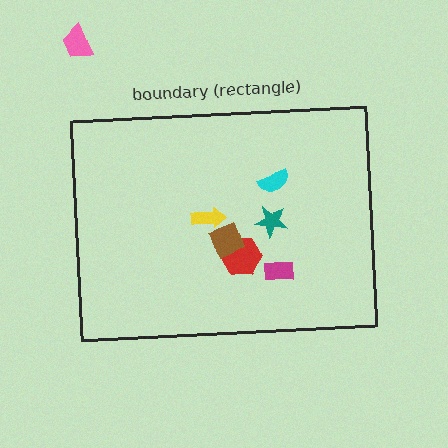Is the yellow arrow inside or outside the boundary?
Inside.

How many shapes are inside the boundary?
6 inside, 1 outside.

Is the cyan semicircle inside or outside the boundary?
Inside.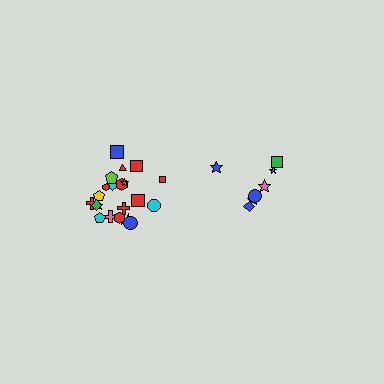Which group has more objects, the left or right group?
The left group.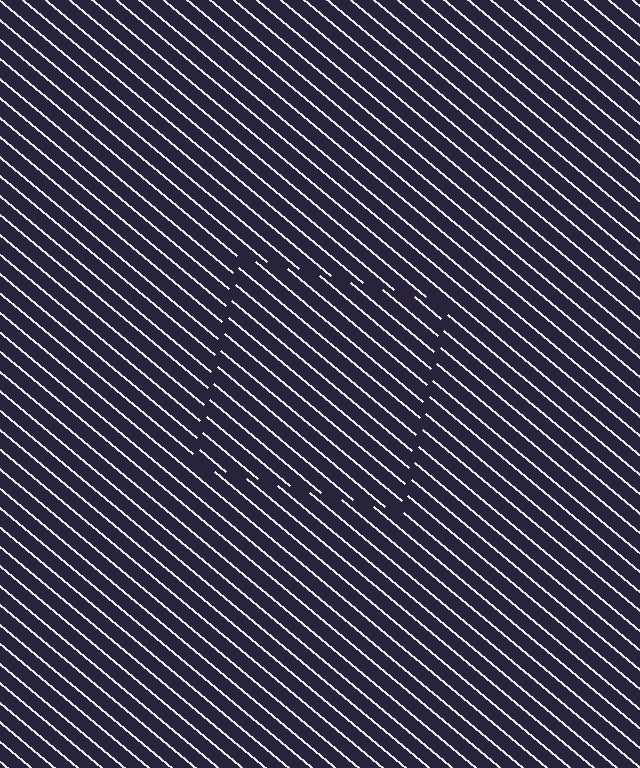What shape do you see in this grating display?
An illusory square. The interior of the shape contains the same grating, shifted by half a period — the contour is defined by the phase discontinuity where line-ends from the inner and outer gratings abut.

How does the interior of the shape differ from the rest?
The interior of the shape contains the same grating, shifted by half a period — the contour is defined by the phase discontinuity where line-ends from the inner and outer gratings abut.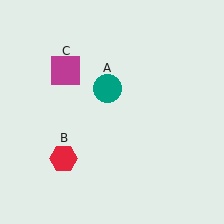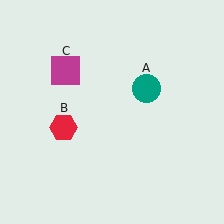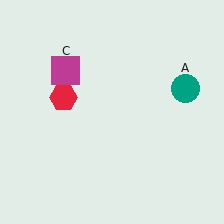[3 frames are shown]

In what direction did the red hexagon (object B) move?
The red hexagon (object B) moved up.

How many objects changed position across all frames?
2 objects changed position: teal circle (object A), red hexagon (object B).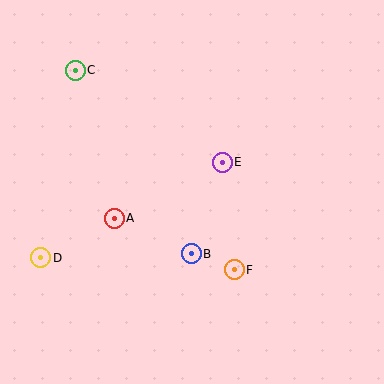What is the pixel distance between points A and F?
The distance between A and F is 131 pixels.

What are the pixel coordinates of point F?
Point F is at (234, 270).